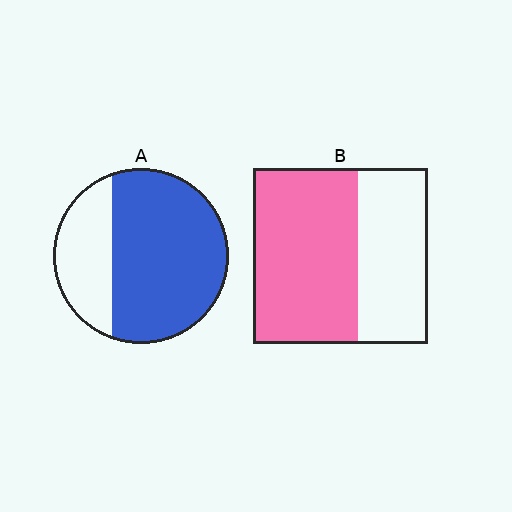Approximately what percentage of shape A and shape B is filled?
A is approximately 70% and B is approximately 60%.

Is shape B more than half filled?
Yes.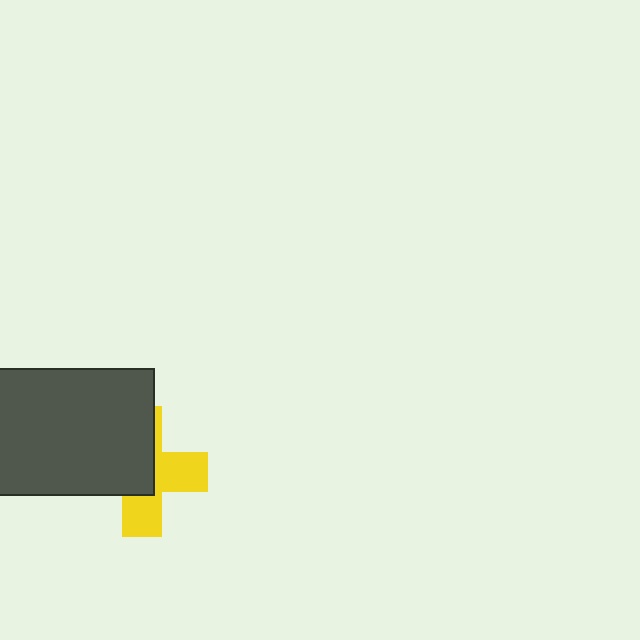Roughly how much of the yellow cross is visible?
About half of it is visible (roughly 46%).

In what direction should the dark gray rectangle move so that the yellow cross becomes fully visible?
The dark gray rectangle should move toward the upper-left. That is the shortest direction to clear the overlap and leave the yellow cross fully visible.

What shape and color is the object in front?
The object in front is a dark gray rectangle.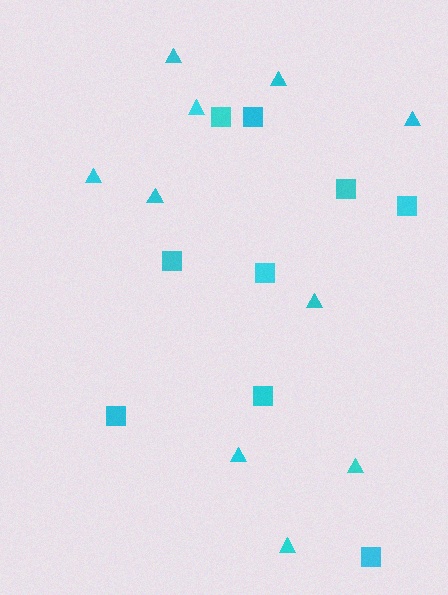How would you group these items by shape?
There are 2 groups: one group of triangles (10) and one group of squares (9).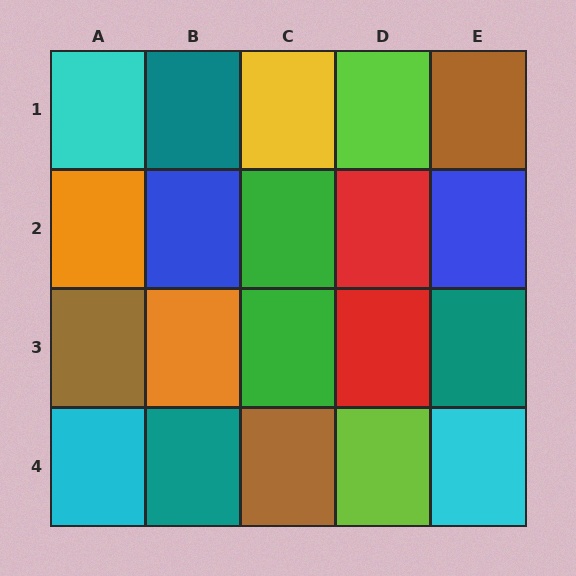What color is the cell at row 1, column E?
Brown.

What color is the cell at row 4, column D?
Lime.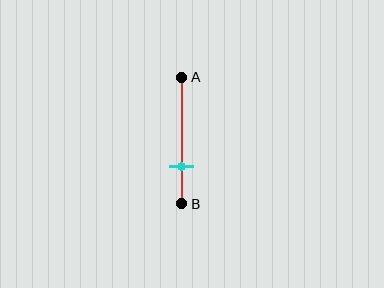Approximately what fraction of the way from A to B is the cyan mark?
The cyan mark is approximately 70% of the way from A to B.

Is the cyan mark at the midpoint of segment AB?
No, the mark is at about 70% from A, not at the 50% midpoint.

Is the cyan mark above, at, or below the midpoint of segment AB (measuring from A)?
The cyan mark is below the midpoint of segment AB.